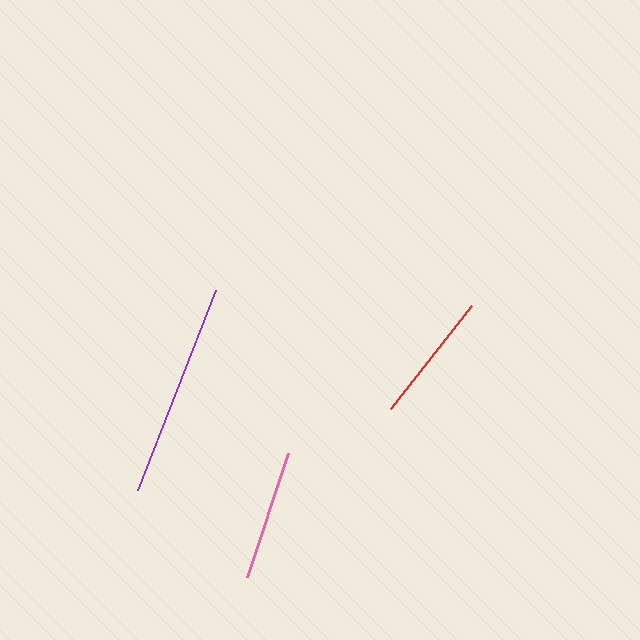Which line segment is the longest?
The purple line is the longest at approximately 215 pixels.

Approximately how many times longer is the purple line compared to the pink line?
The purple line is approximately 1.6 times the length of the pink line.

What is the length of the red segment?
The red segment is approximately 131 pixels long.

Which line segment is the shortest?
The pink line is the shortest at approximately 130 pixels.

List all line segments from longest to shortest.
From longest to shortest: purple, red, pink.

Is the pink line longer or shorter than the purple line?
The purple line is longer than the pink line.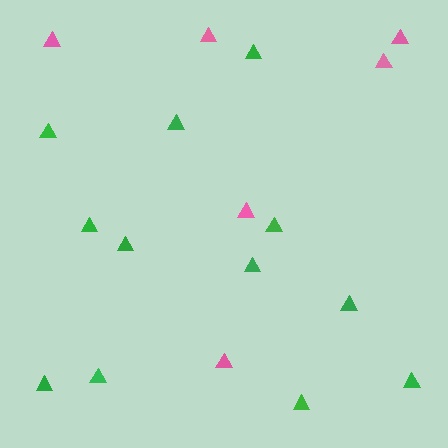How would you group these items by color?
There are 2 groups: one group of pink triangles (6) and one group of green triangles (12).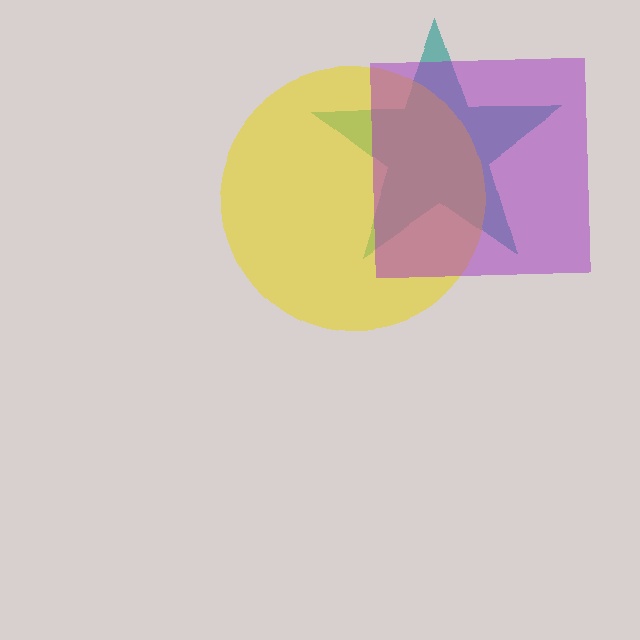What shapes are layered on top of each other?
The layered shapes are: a teal star, a yellow circle, a purple square.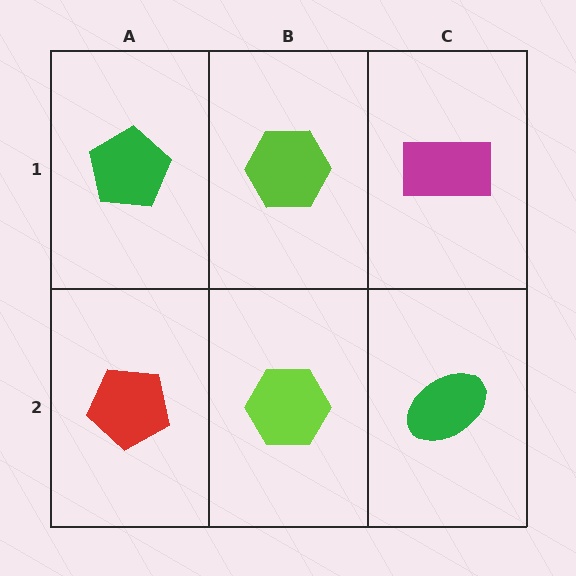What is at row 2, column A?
A red pentagon.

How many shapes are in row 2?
3 shapes.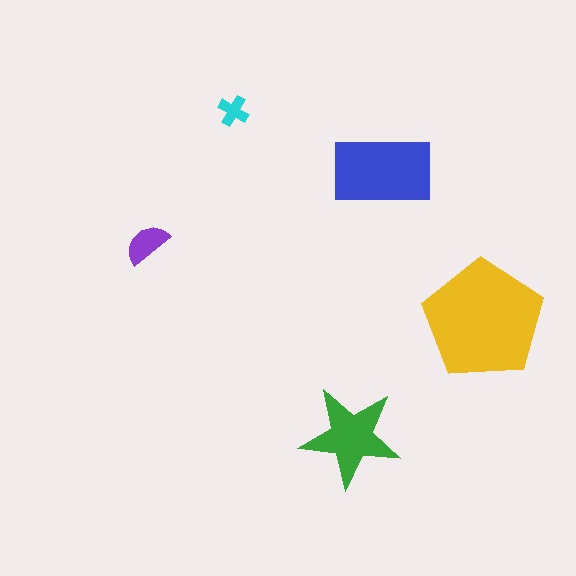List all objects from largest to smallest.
The yellow pentagon, the blue rectangle, the green star, the purple semicircle, the cyan cross.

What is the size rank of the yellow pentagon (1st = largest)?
1st.